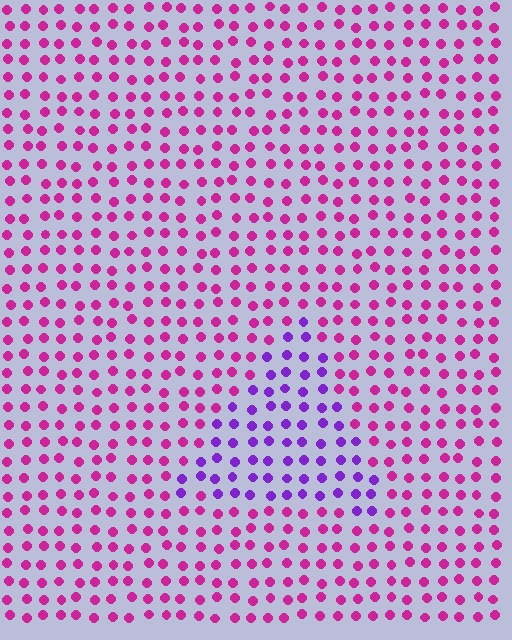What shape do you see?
I see a triangle.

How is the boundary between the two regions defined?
The boundary is defined purely by a slight shift in hue (about 45 degrees). Spacing, size, and orientation are identical on both sides.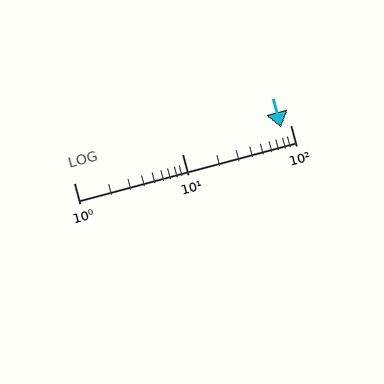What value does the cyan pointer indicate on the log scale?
The pointer indicates approximately 82.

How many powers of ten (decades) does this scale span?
The scale spans 2 decades, from 1 to 100.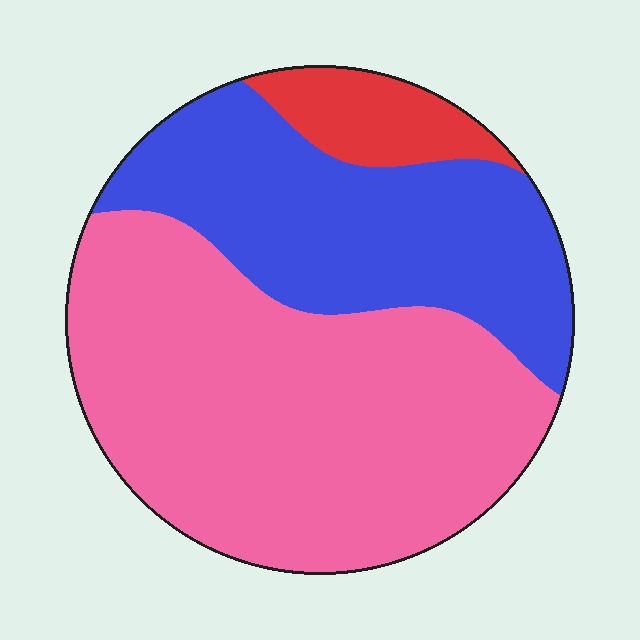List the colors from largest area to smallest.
From largest to smallest: pink, blue, red.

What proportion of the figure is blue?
Blue takes up about one third (1/3) of the figure.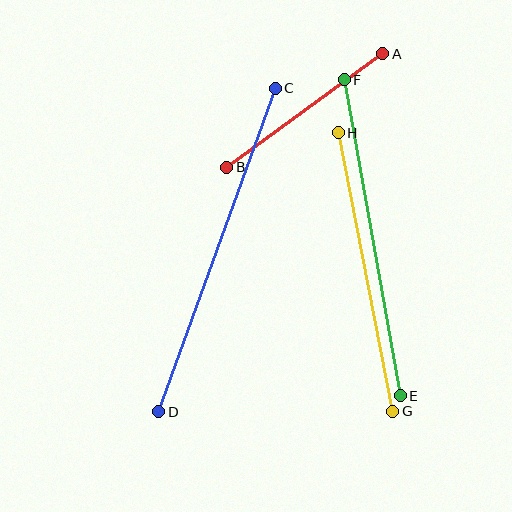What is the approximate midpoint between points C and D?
The midpoint is at approximately (217, 250) pixels.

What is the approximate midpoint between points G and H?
The midpoint is at approximately (365, 272) pixels.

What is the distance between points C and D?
The distance is approximately 343 pixels.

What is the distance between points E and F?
The distance is approximately 321 pixels.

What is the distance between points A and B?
The distance is approximately 193 pixels.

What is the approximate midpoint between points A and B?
The midpoint is at approximately (305, 111) pixels.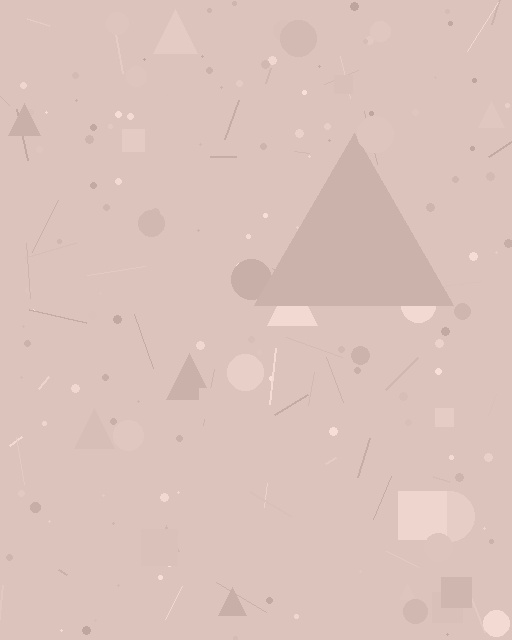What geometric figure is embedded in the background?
A triangle is embedded in the background.